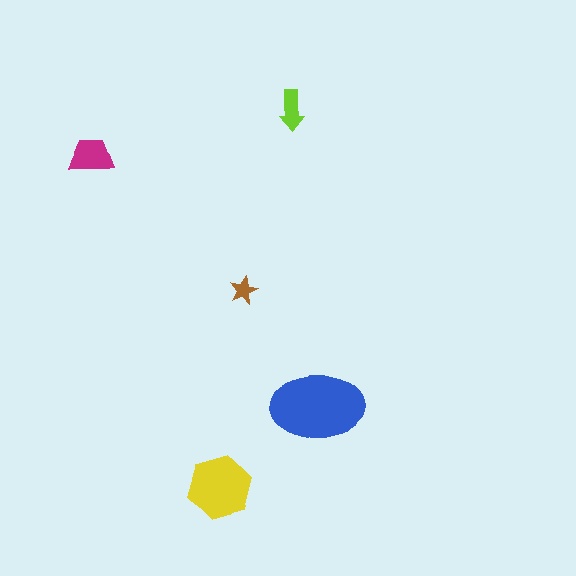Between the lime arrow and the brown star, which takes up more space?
The lime arrow.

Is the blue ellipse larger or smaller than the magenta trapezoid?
Larger.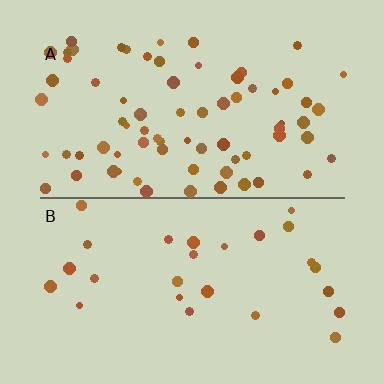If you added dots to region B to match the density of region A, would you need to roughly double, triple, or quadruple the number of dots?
Approximately triple.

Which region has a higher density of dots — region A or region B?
A (the top).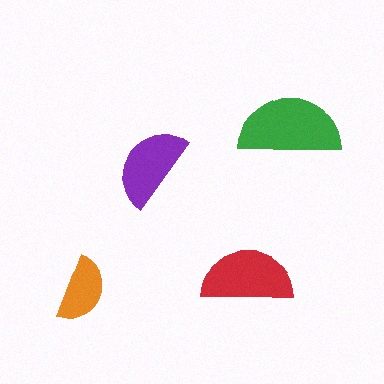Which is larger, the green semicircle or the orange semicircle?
The green one.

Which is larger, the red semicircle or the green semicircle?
The green one.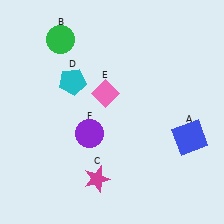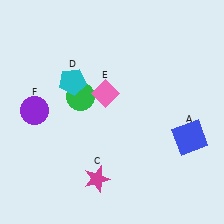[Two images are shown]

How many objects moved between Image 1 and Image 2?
2 objects moved between the two images.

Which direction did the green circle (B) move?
The green circle (B) moved down.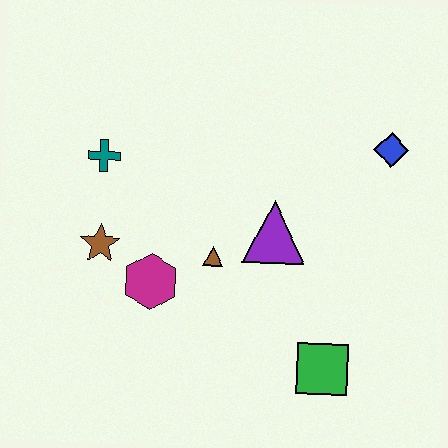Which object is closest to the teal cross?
The brown star is closest to the teal cross.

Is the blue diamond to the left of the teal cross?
No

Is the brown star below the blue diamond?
Yes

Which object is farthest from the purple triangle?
The teal cross is farthest from the purple triangle.